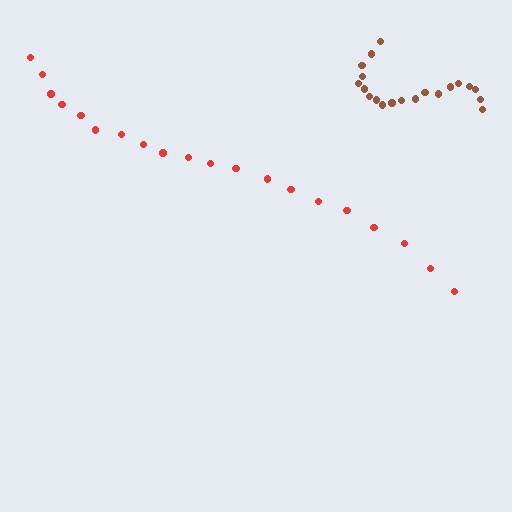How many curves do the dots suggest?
There are 2 distinct paths.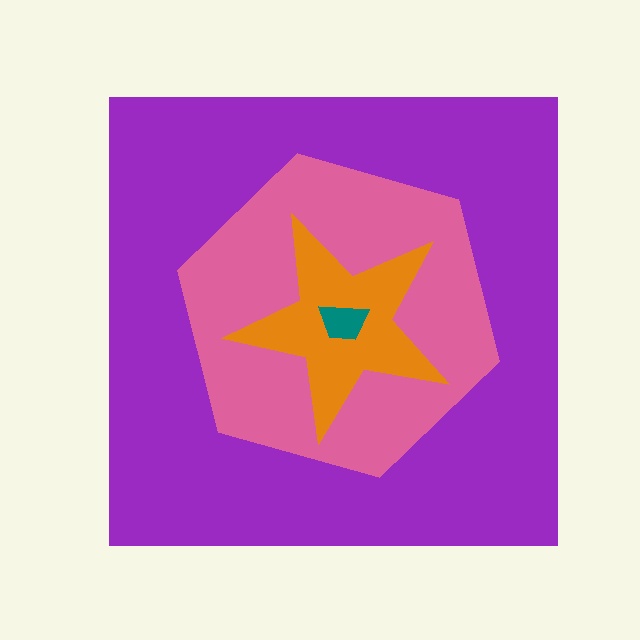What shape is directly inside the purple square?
The pink hexagon.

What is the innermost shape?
The teal trapezoid.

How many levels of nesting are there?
4.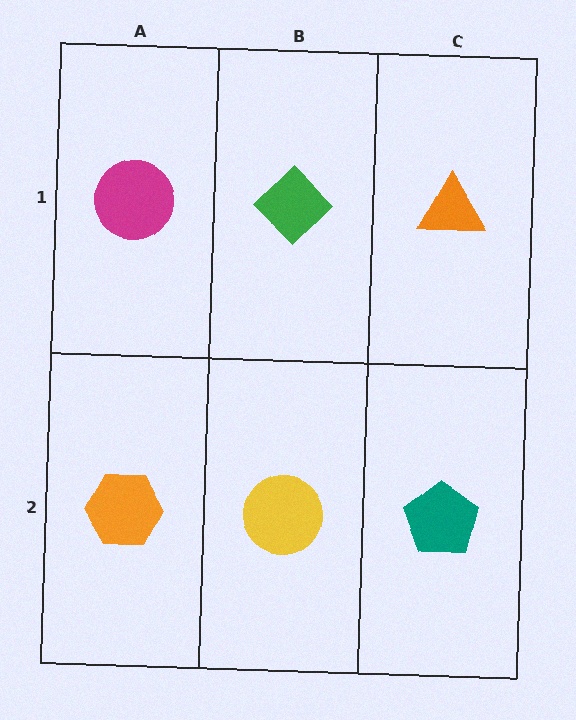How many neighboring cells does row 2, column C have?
2.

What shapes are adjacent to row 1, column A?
An orange hexagon (row 2, column A), a green diamond (row 1, column B).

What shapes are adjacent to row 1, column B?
A yellow circle (row 2, column B), a magenta circle (row 1, column A), an orange triangle (row 1, column C).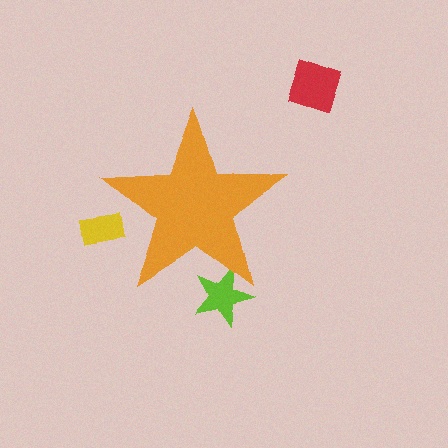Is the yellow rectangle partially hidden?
Yes, the yellow rectangle is partially hidden behind the orange star.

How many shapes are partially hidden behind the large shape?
2 shapes are partially hidden.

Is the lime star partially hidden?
Yes, the lime star is partially hidden behind the orange star.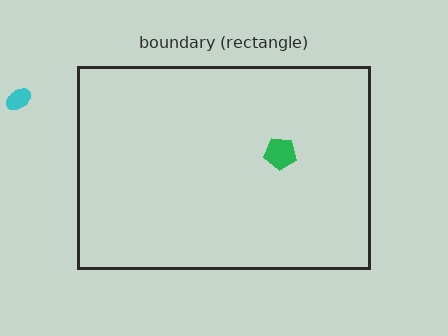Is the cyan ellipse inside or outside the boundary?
Outside.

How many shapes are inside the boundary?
1 inside, 1 outside.